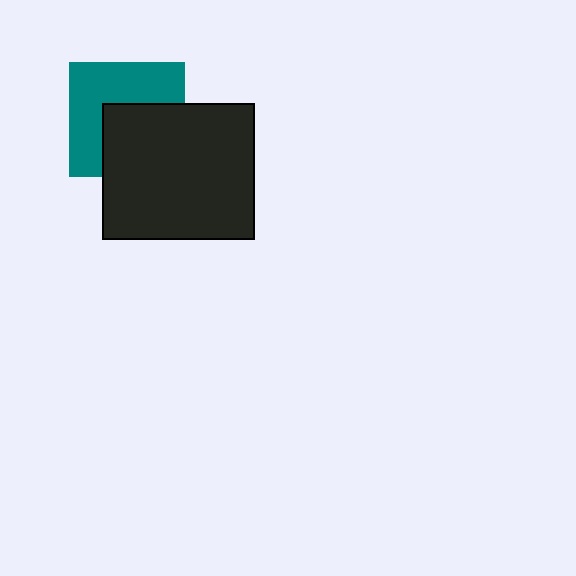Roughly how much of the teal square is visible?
About half of it is visible (roughly 54%).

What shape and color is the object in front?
The object in front is a black rectangle.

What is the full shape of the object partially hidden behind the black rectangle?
The partially hidden object is a teal square.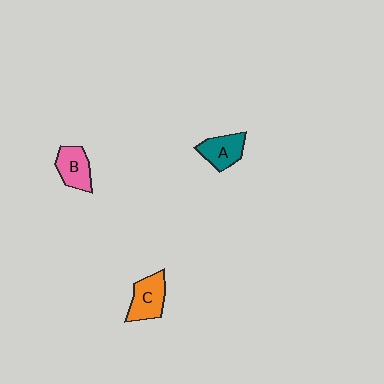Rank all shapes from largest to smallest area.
From largest to smallest: C (orange), B (pink), A (teal).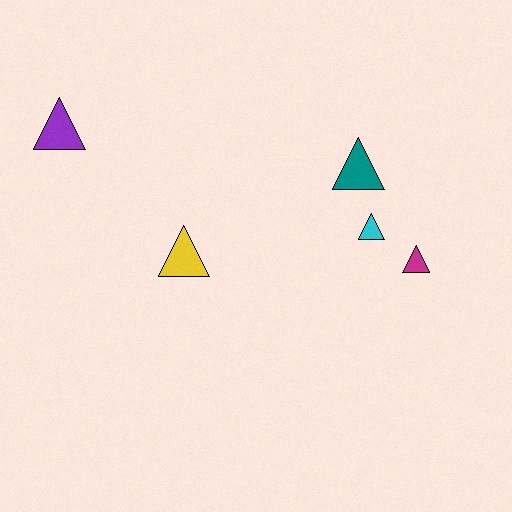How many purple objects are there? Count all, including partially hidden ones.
There is 1 purple object.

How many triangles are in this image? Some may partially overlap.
There are 5 triangles.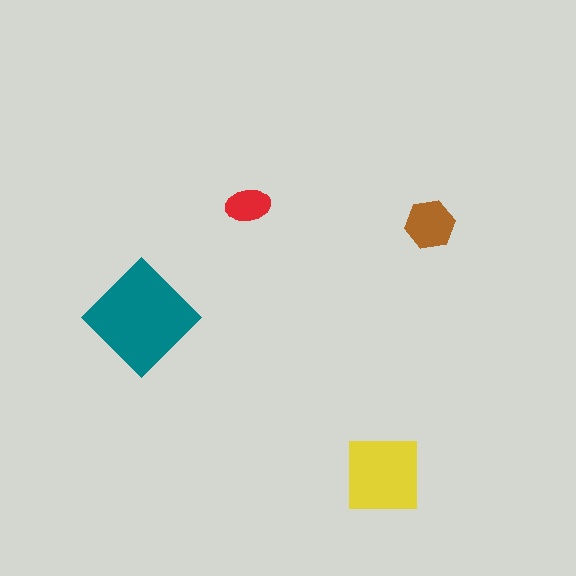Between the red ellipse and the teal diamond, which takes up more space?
The teal diamond.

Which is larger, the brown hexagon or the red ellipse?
The brown hexagon.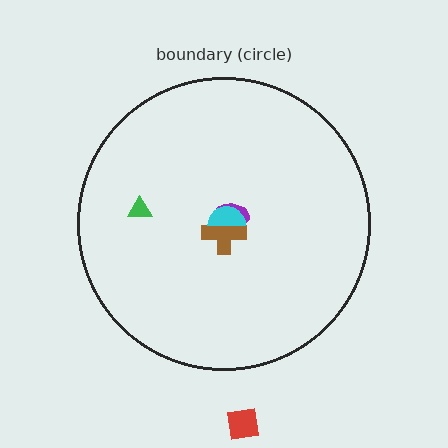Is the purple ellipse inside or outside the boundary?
Inside.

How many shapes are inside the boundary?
4 inside, 1 outside.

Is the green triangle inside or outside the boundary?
Inside.